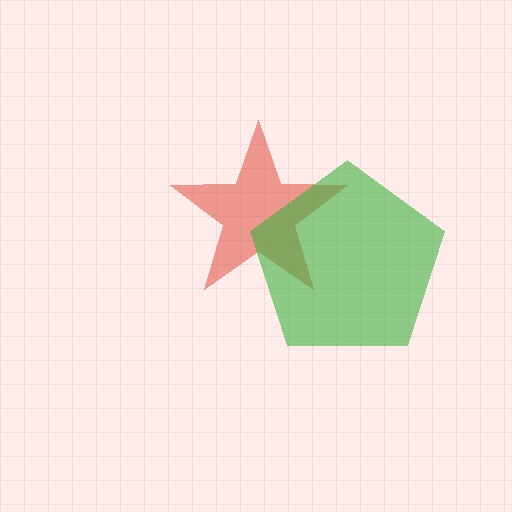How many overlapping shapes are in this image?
There are 2 overlapping shapes in the image.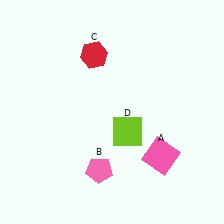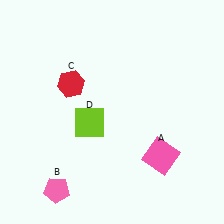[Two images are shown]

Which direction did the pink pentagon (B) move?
The pink pentagon (B) moved left.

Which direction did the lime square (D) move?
The lime square (D) moved left.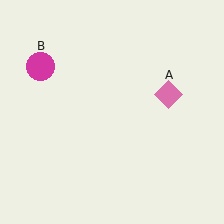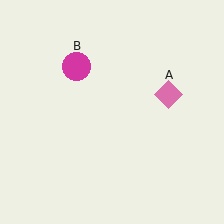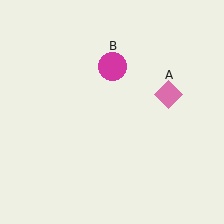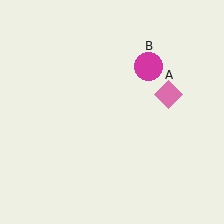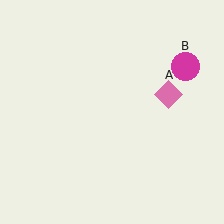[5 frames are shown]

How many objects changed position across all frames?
1 object changed position: magenta circle (object B).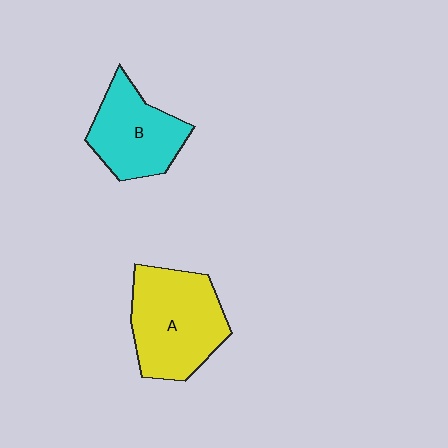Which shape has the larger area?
Shape A (yellow).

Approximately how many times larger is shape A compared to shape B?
Approximately 1.3 times.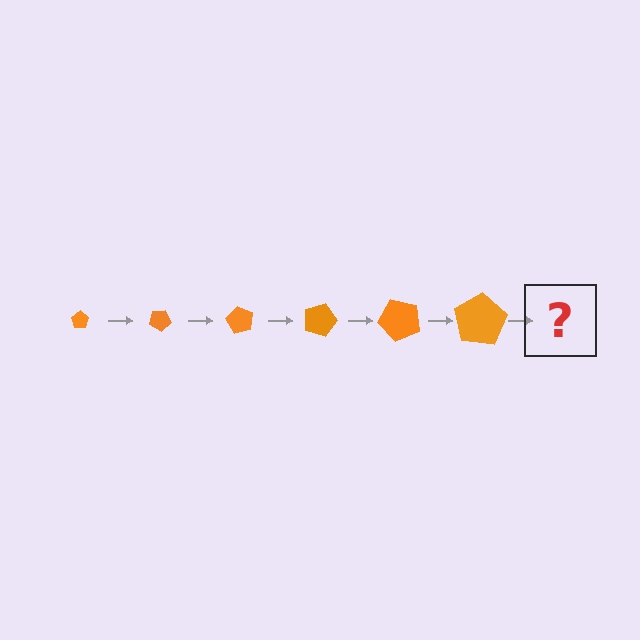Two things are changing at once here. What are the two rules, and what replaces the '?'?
The two rules are that the pentagon grows larger each step and it rotates 30 degrees each step. The '?' should be a pentagon, larger than the previous one and rotated 180 degrees from the start.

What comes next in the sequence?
The next element should be a pentagon, larger than the previous one and rotated 180 degrees from the start.